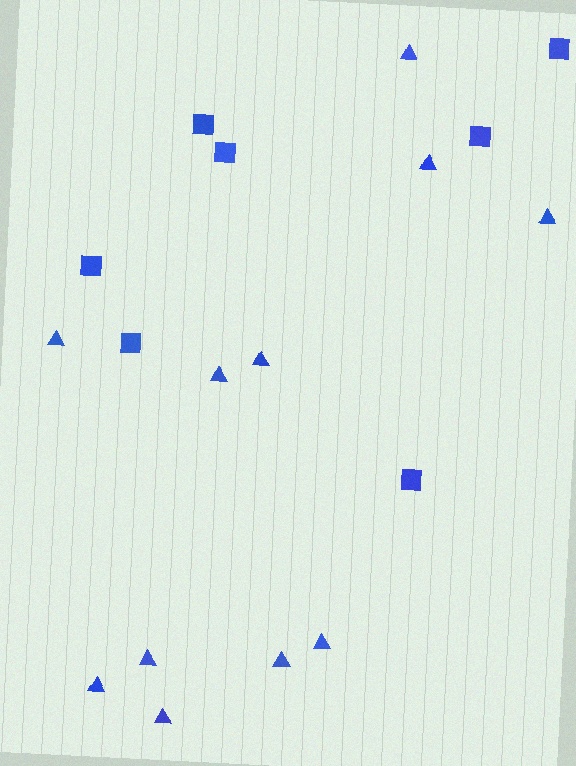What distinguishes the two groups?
There are 2 groups: one group of triangles (11) and one group of squares (7).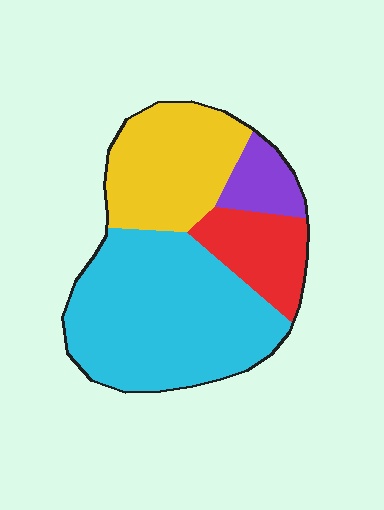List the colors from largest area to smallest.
From largest to smallest: cyan, yellow, red, purple.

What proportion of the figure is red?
Red takes up about one sixth (1/6) of the figure.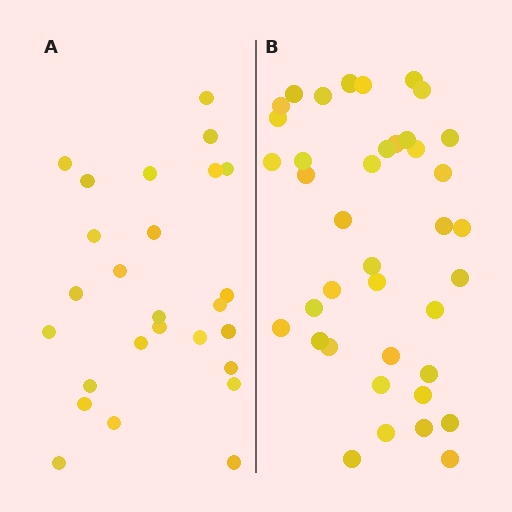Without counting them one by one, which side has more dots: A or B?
Region B (the right region) has more dots.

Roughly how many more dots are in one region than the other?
Region B has approximately 15 more dots than region A.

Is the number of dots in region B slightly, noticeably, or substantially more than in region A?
Region B has substantially more. The ratio is roughly 1.5 to 1.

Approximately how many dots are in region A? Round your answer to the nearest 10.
About 30 dots. (The exact count is 26, which rounds to 30.)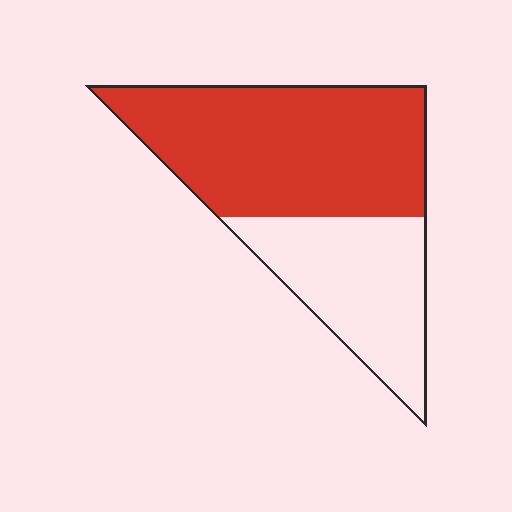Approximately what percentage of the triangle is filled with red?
Approximately 60%.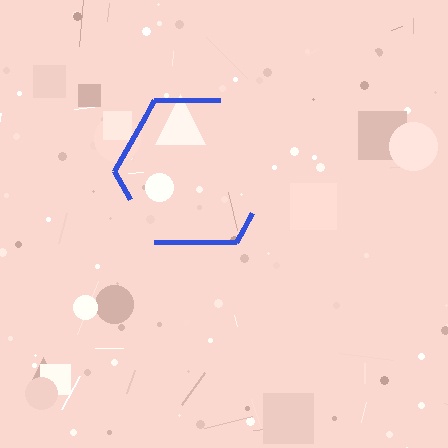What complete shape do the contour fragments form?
The contour fragments form a hexagon.